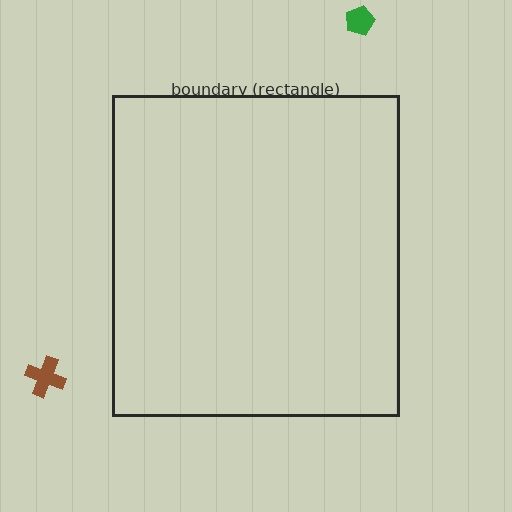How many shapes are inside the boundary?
0 inside, 2 outside.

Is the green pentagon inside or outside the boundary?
Outside.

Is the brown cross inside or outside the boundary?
Outside.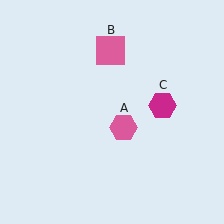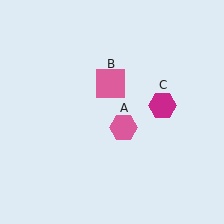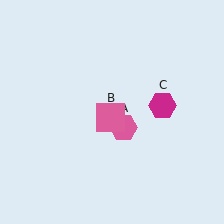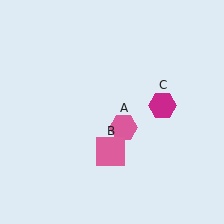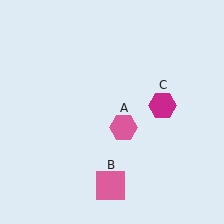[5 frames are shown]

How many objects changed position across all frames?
1 object changed position: pink square (object B).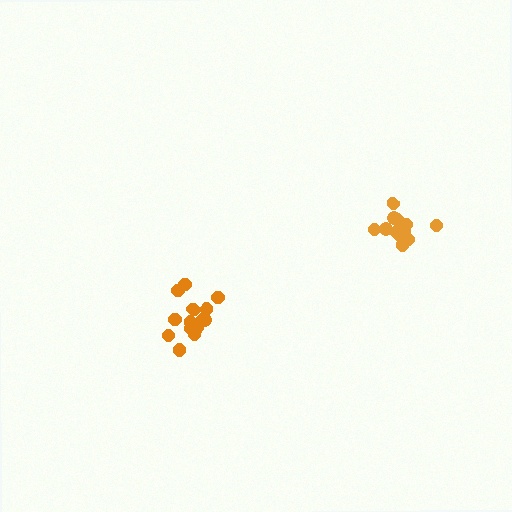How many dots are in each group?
Group 1: 16 dots, Group 2: 13 dots (29 total).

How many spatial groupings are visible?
There are 2 spatial groupings.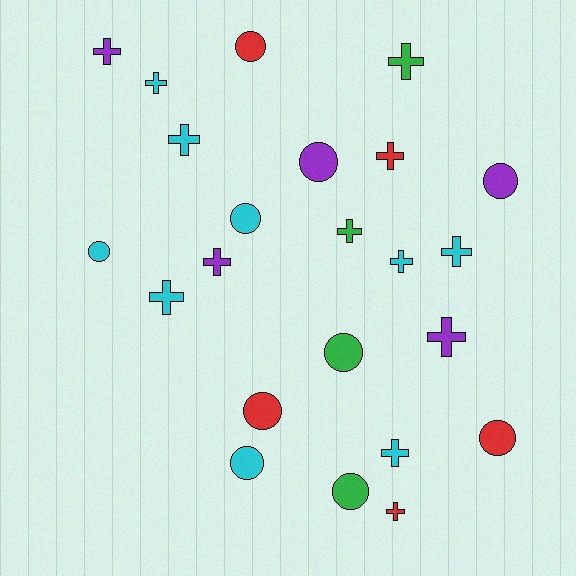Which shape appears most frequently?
Cross, with 13 objects.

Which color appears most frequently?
Cyan, with 9 objects.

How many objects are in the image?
There are 23 objects.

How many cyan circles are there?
There are 3 cyan circles.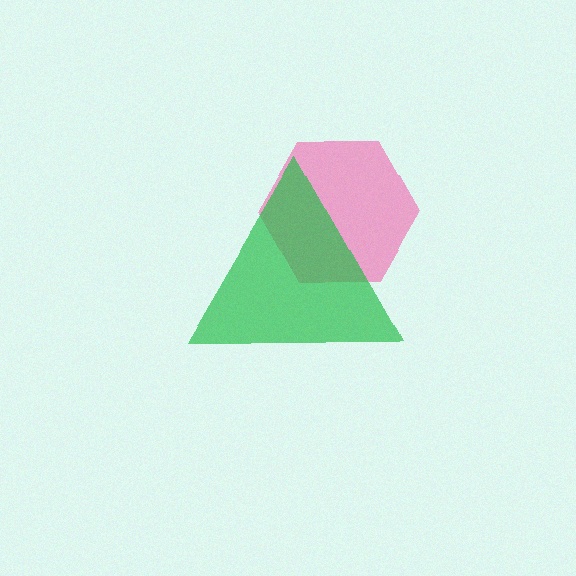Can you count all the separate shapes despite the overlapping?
Yes, there are 2 separate shapes.